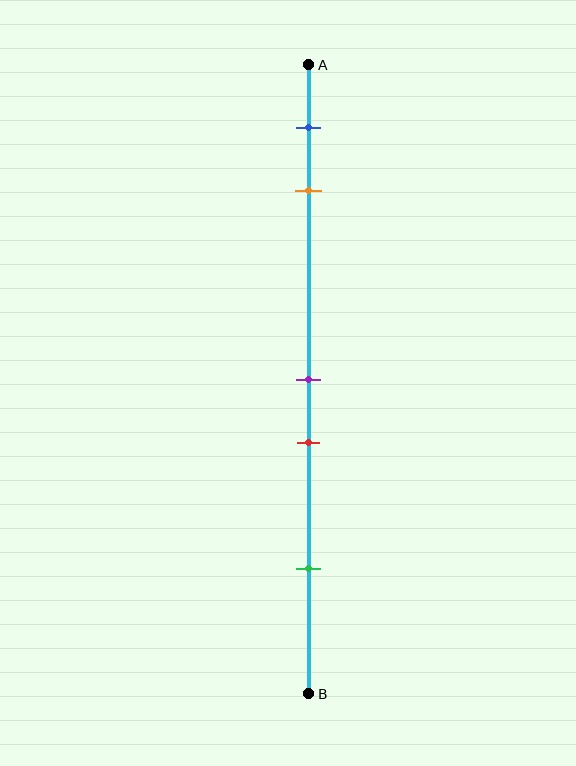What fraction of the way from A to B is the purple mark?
The purple mark is approximately 50% (0.5) of the way from A to B.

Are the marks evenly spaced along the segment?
No, the marks are not evenly spaced.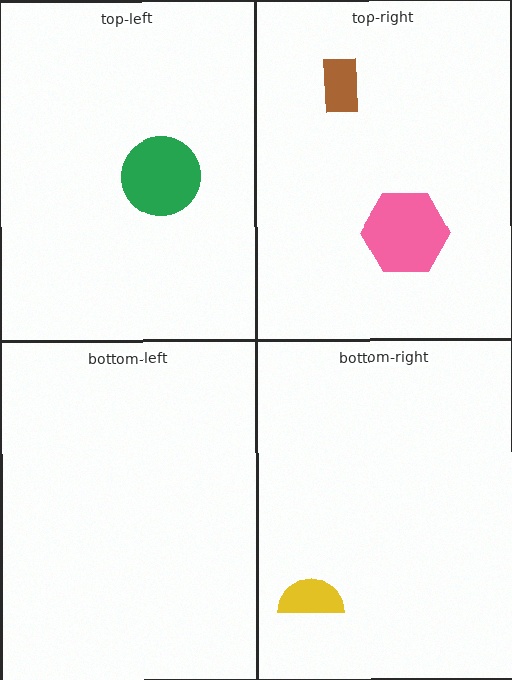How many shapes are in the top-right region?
2.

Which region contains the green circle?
The top-left region.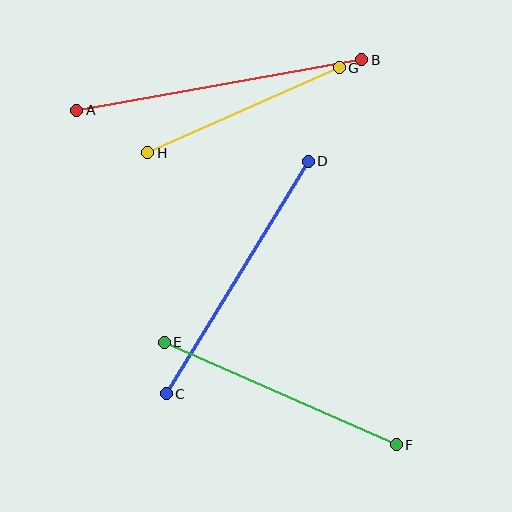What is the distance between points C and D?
The distance is approximately 272 pixels.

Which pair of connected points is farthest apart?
Points A and B are farthest apart.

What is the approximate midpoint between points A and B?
The midpoint is at approximately (219, 85) pixels.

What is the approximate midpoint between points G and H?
The midpoint is at approximately (243, 110) pixels.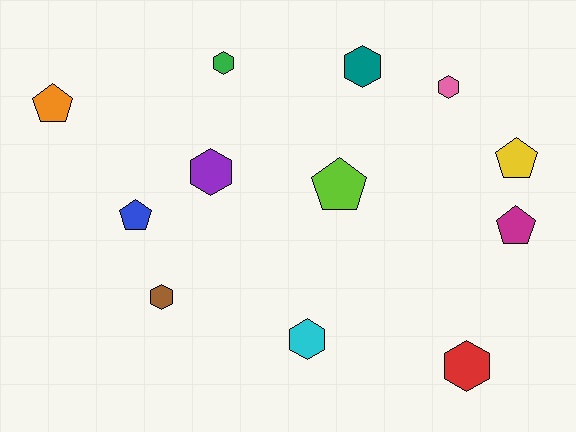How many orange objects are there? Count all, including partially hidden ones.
There is 1 orange object.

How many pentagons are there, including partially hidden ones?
There are 5 pentagons.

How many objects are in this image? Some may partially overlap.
There are 12 objects.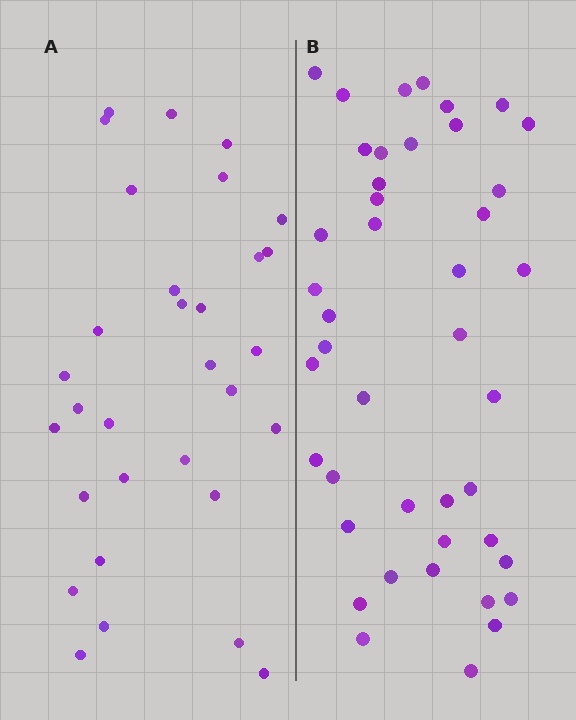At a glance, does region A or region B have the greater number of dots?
Region B (the right region) has more dots.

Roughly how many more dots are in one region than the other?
Region B has roughly 12 or so more dots than region A.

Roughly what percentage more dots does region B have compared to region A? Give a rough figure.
About 40% more.